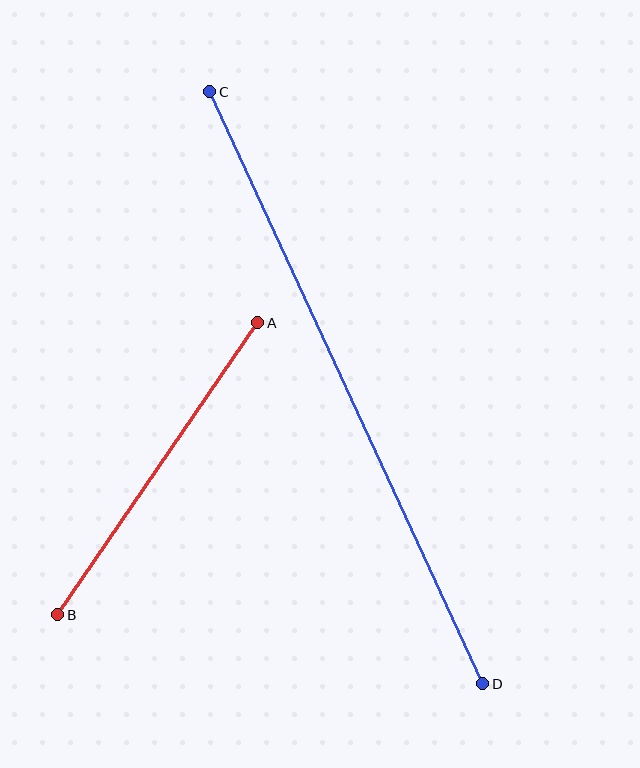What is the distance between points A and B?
The distance is approximately 354 pixels.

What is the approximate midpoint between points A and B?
The midpoint is at approximately (158, 469) pixels.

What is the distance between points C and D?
The distance is approximately 652 pixels.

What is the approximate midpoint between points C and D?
The midpoint is at approximately (346, 388) pixels.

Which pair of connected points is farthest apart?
Points C and D are farthest apart.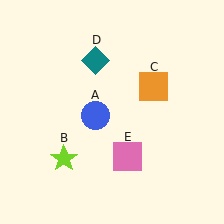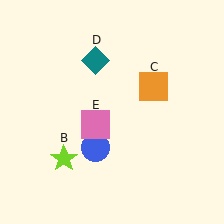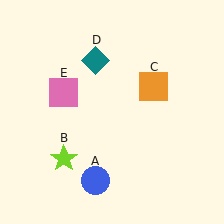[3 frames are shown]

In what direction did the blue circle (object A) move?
The blue circle (object A) moved down.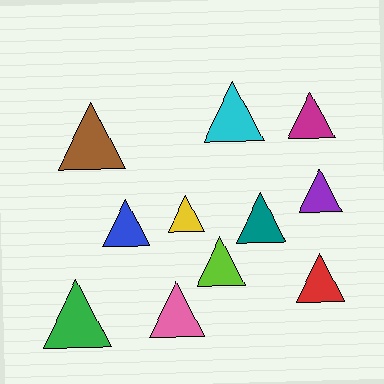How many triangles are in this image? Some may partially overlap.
There are 11 triangles.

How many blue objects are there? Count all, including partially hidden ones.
There is 1 blue object.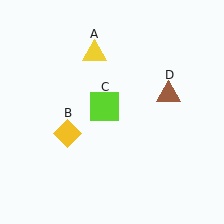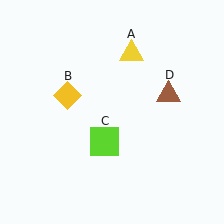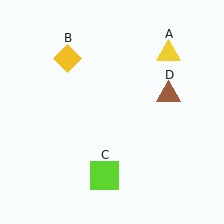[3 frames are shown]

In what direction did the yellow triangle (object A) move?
The yellow triangle (object A) moved right.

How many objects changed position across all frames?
3 objects changed position: yellow triangle (object A), yellow diamond (object B), lime square (object C).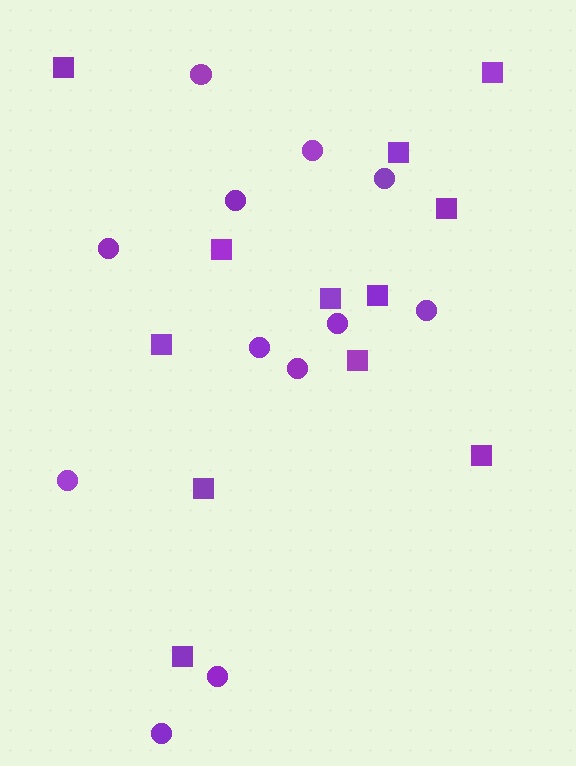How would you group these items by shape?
There are 2 groups: one group of circles (12) and one group of squares (12).